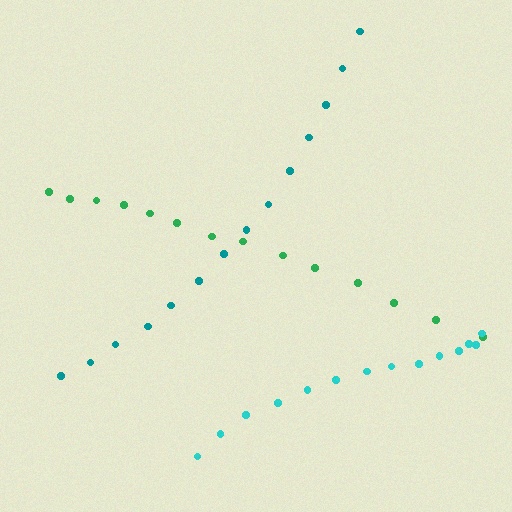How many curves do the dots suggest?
There are 3 distinct paths.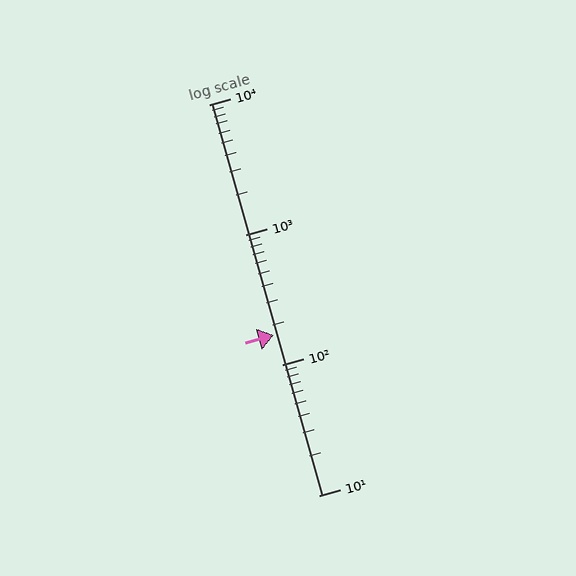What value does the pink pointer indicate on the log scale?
The pointer indicates approximately 170.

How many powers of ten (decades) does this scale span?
The scale spans 3 decades, from 10 to 10000.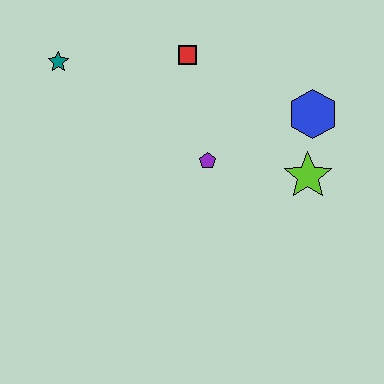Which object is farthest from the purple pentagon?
The teal star is farthest from the purple pentagon.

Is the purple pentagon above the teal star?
No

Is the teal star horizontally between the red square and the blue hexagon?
No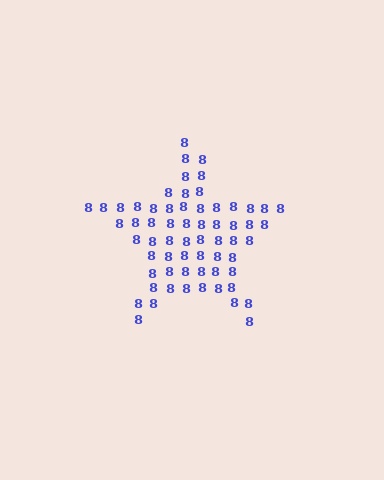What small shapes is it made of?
It is made of small digit 8's.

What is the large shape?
The large shape is a star.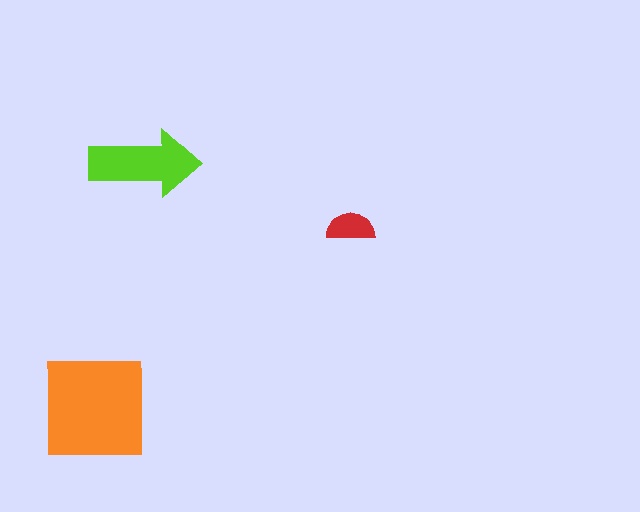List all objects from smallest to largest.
The red semicircle, the lime arrow, the orange square.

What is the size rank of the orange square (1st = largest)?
1st.